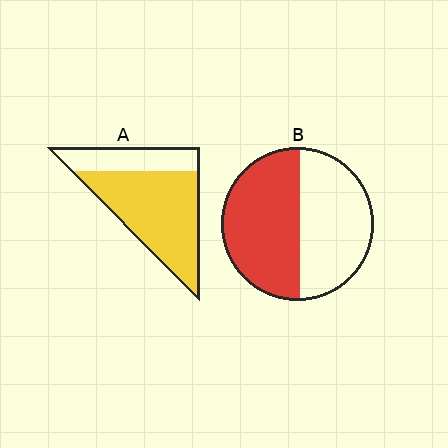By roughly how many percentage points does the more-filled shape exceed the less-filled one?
By roughly 20 percentage points (A over B).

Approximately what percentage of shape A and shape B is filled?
A is approximately 70% and B is approximately 50%.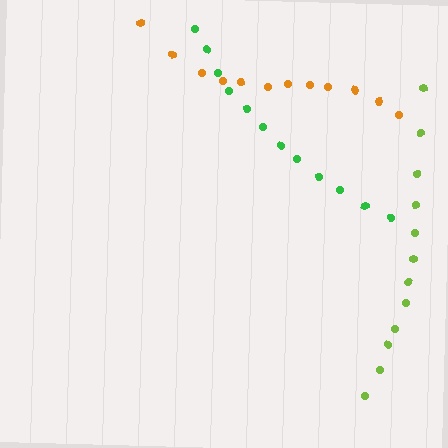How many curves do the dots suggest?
There are 3 distinct paths.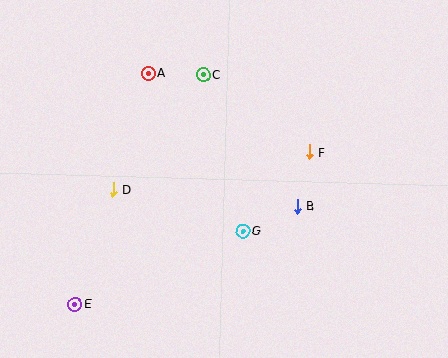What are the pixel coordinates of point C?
Point C is at (203, 75).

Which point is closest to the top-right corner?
Point F is closest to the top-right corner.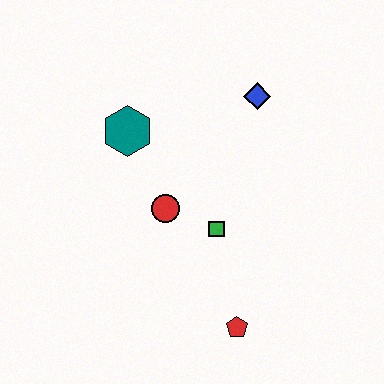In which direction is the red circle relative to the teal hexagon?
The red circle is below the teal hexagon.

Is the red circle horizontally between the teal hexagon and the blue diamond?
Yes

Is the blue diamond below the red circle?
No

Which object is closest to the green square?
The red circle is closest to the green square.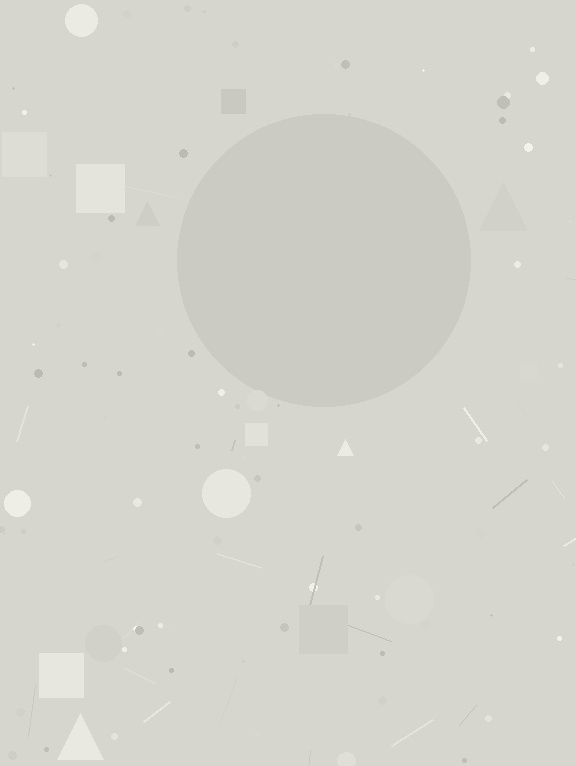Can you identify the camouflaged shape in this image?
The camouflaged shape is a circle.